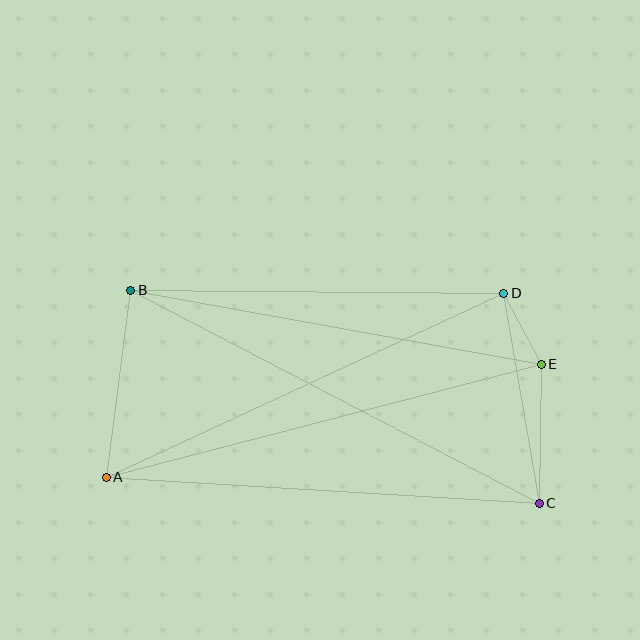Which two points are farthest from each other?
Points B and C are farthest from each other.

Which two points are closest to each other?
Points D and E are closest to each other.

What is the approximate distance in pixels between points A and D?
The distance between A and D is approximately 438 pixels.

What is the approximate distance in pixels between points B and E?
The distance between B and E is approximately 417 pixels.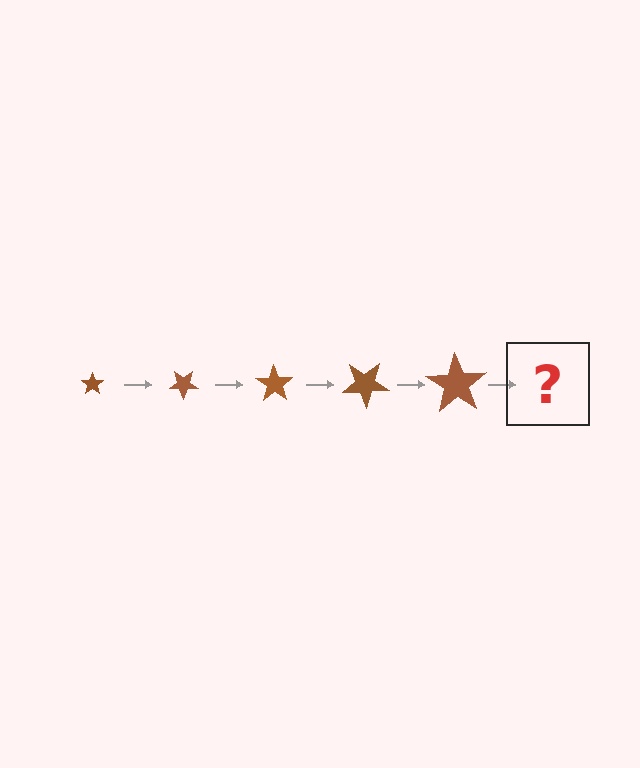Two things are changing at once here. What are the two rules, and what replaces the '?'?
The two rules are that the star grows larger each step and it rotates 35 degrees each step. The '?' should be a star, larger than the previous one and rotated 175 degrees from the start.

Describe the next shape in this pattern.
It should be a star, larger than the previous one and rotated 175 degrees from the start.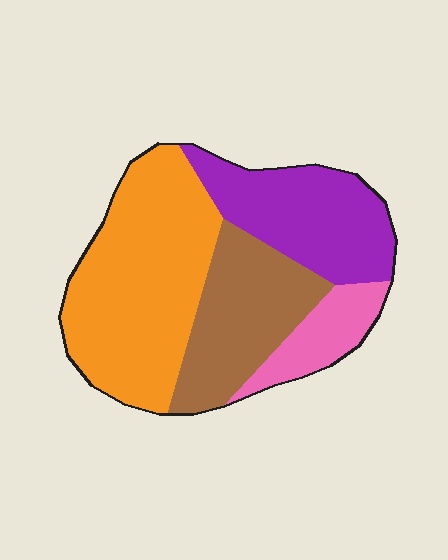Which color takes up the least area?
Pink, at roughly 10%.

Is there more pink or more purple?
Purple.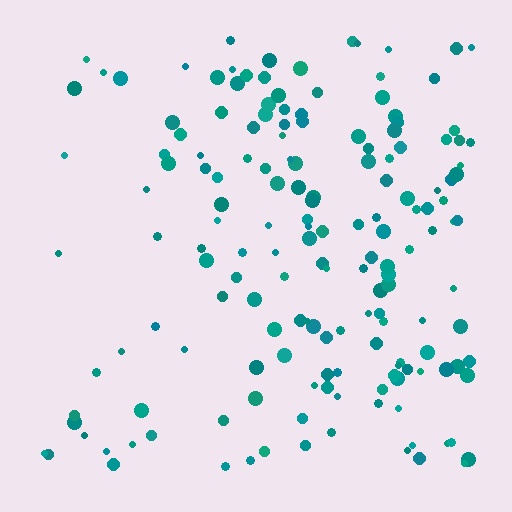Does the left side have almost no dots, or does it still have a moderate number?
Still a moderate number, just noticeably fewer than the right.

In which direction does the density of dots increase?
From left to right, with the right side densest.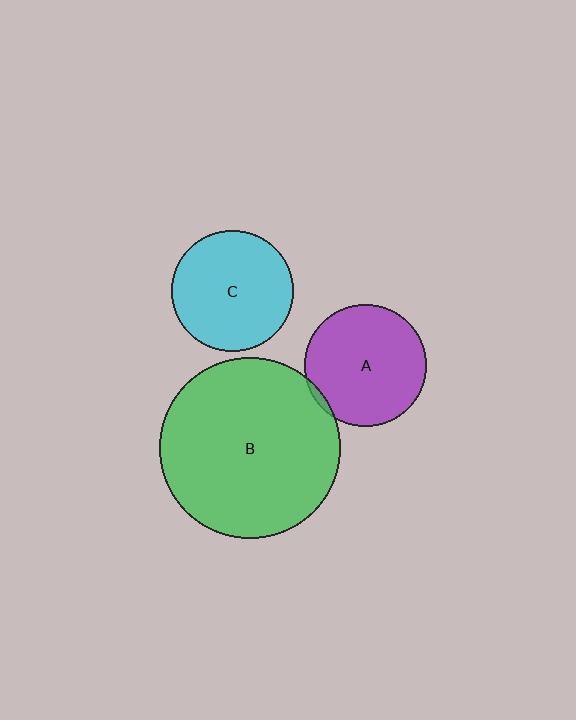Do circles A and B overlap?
Yes.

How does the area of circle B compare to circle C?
Approximately 2.2 times.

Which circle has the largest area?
Circle B (green).